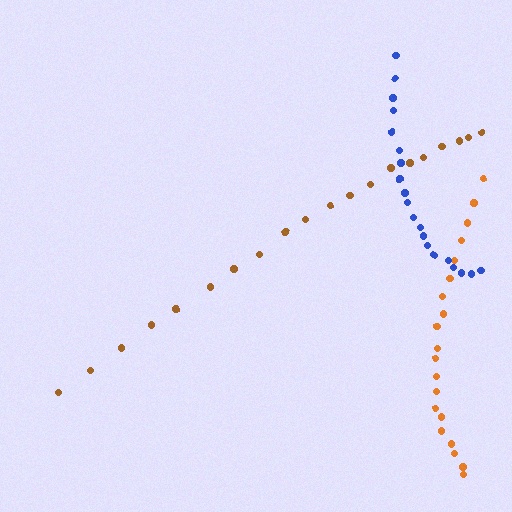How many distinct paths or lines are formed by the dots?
There are 3 distinct paths.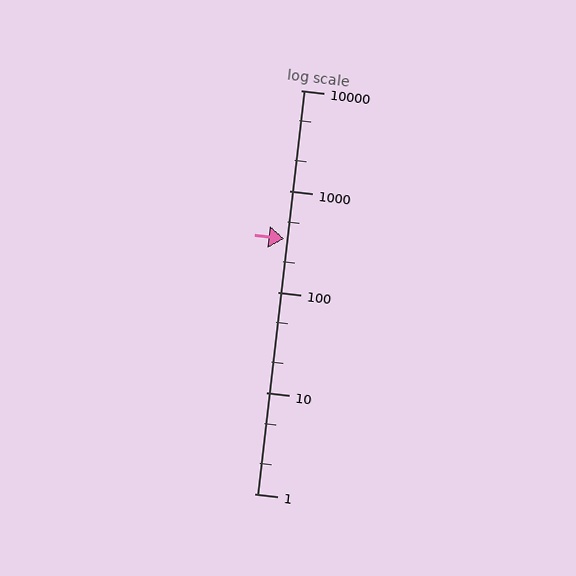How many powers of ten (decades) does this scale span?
The scale spans 4 decades, from 1 to 10000.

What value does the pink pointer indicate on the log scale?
The pointer indicates approximately 340.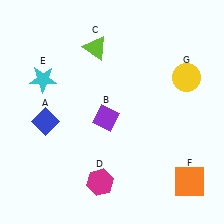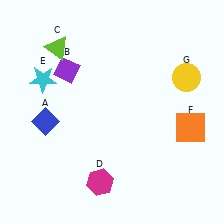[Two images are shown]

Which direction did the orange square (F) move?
The orange square (F) moved up.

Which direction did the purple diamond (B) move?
The purple diamond (B) moved up.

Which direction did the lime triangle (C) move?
The lime triangle (C) moved left.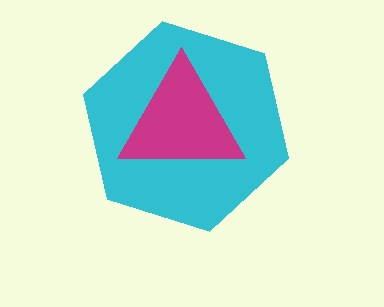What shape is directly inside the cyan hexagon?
The magenta triangle.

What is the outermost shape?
The cyan hexagon.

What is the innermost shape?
The magenta triangle.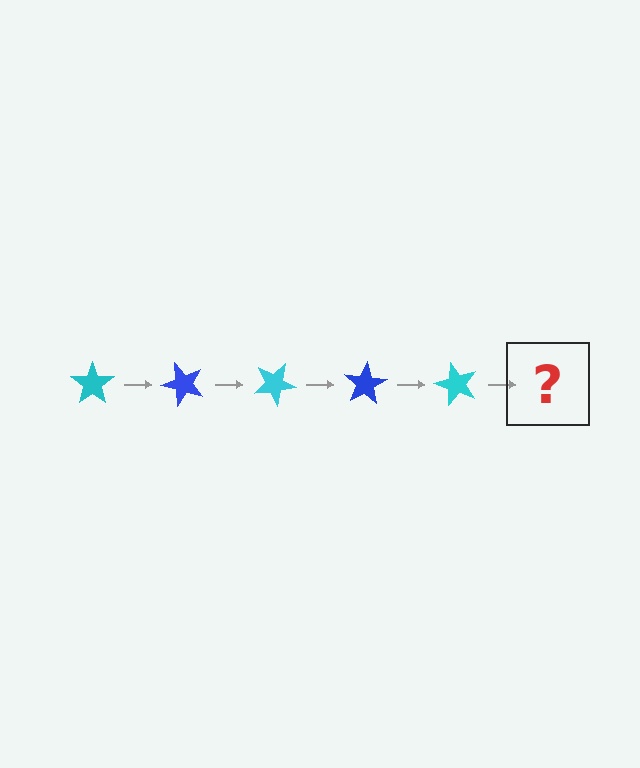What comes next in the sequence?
The next element should be a blue star, rotated 250 degrees from the start.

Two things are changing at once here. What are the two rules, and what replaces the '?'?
The two rules are that it rotates 50 degrees each step and the color cycles through cyan and blue. The '?' should be a blue star, rotated 250 degrees from the start.